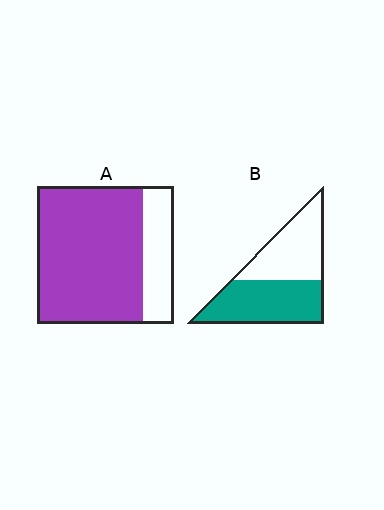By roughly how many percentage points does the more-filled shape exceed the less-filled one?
By roughly 25 percentage points (A over B).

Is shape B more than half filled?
Roughly half.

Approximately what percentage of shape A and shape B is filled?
A is approximately 75% and B is approximately 55%.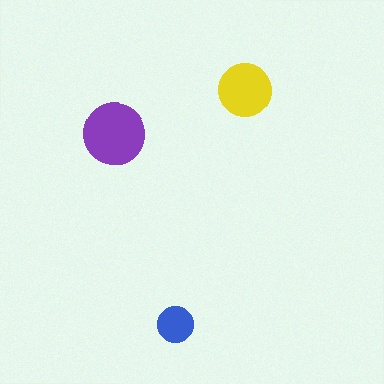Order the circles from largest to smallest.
the purple one, the yellow one, the blue one.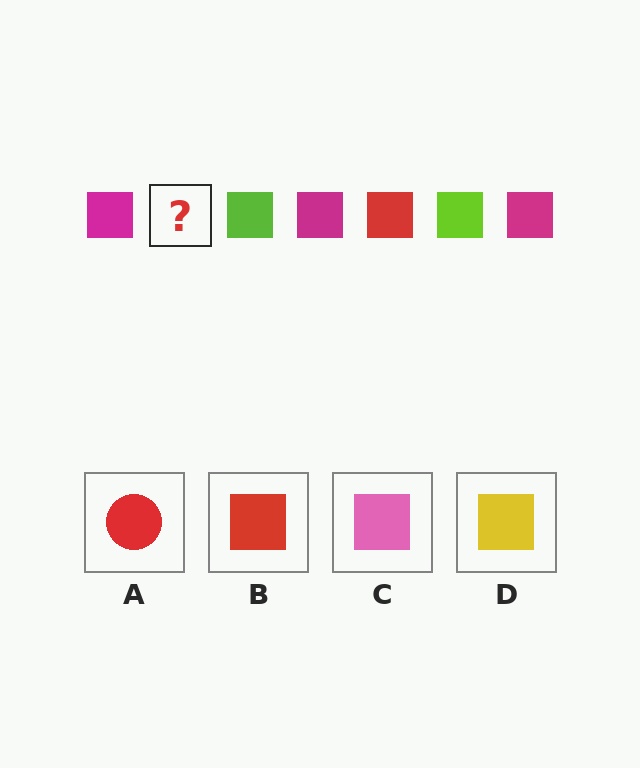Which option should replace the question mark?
Option B.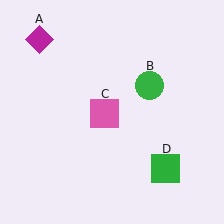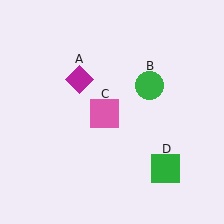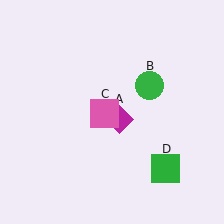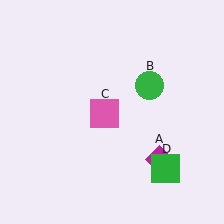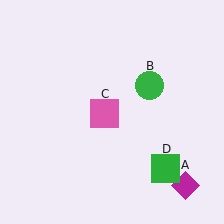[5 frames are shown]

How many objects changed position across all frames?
1 object changed position: magenta diamond (object A).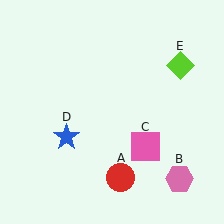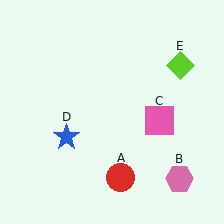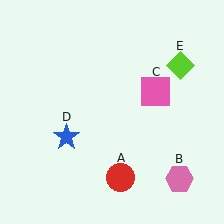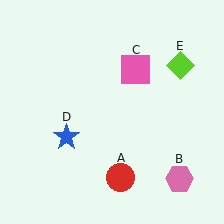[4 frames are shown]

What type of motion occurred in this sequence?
The pink square (object C) rotated counterclockwise around the center of the scene.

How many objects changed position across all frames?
1 object changed position: pink square (object C).